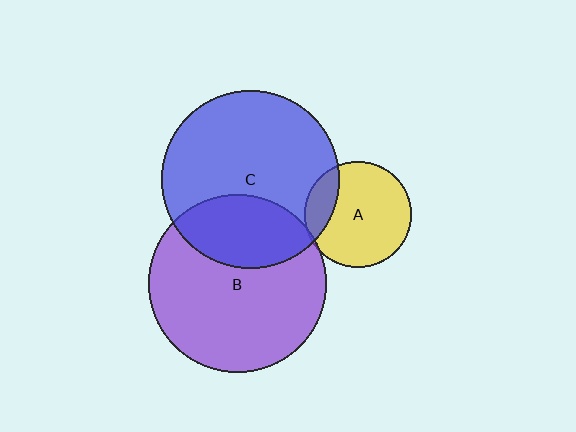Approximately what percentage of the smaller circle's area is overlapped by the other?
Approximately 5%.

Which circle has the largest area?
Circle B (purple).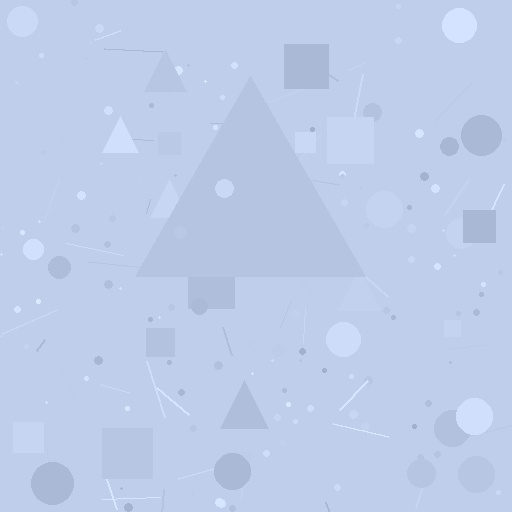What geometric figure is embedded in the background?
A triangle is embedded in the background.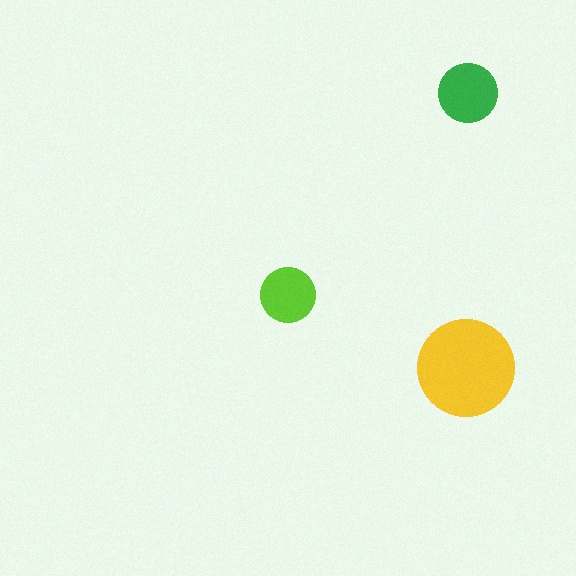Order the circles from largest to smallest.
the yellow one, the green one, the lime one.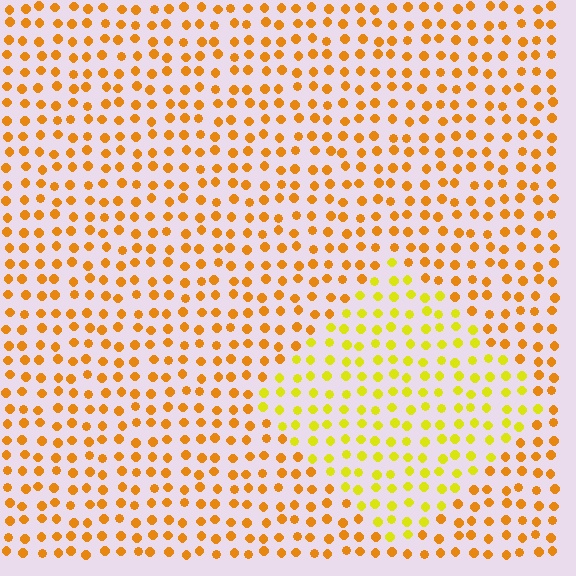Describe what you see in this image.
The image is filled with small orange elements in a uniform arrangement. A diamond-shaped region is visible where the elements are tinted to a slightly different hue, forming a subtle color boundary.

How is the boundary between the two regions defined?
The boundary is defined purely by a slight shift in hue (about 30 degrees). Spacing, size, and orientation are identical on both sides.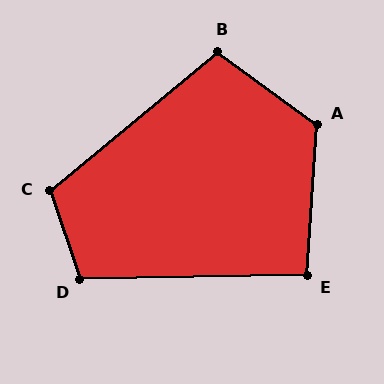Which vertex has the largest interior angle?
A, at approximately 122 degrees.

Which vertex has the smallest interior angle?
E, at approximately 95 degrees.